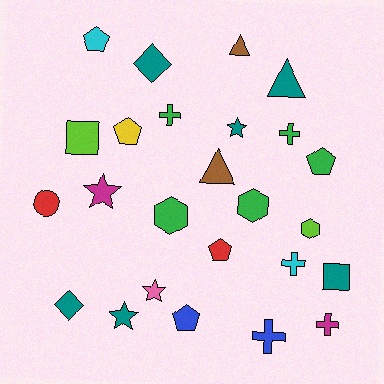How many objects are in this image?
There are 25 objects.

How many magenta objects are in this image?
There are 2 magenta objects.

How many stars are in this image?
There are 4 stars.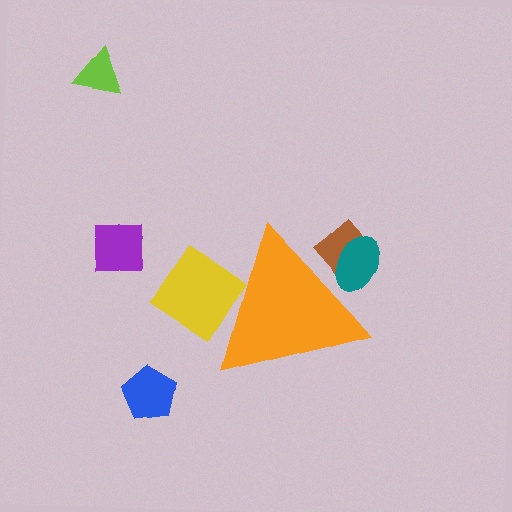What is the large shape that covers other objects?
An orange triangle.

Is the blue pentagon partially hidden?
No, the blue pentagon is fully visible.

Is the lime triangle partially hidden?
No, the lime triangle is fully visible.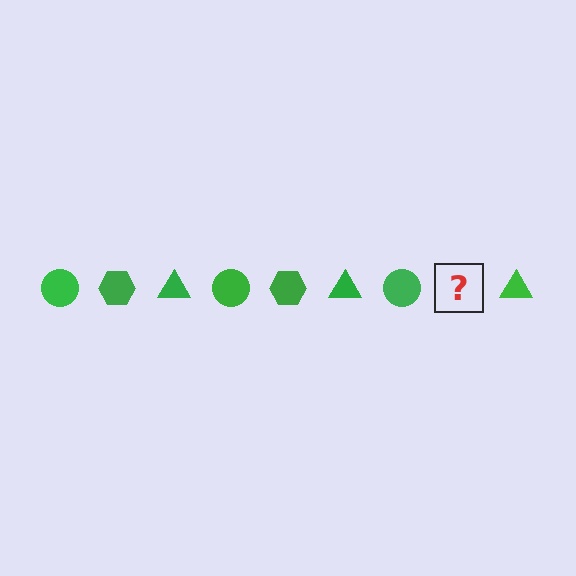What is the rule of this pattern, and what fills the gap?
The rule is that the pattern cycles through circle, hexagon, triangle shapes in green. The gap should be filled with a green hexagon.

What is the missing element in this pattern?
The missing element is a green hexagon.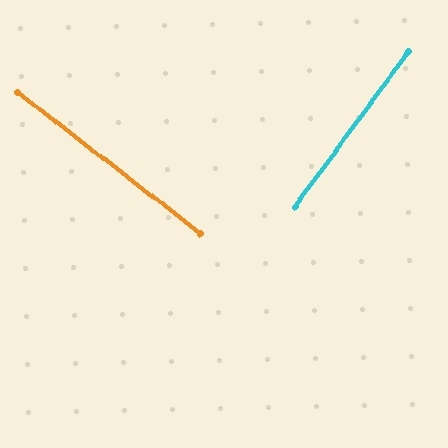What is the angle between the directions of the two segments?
Approximately 88 degrees.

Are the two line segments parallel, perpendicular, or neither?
Perpendicular — they meet at approximately 88°.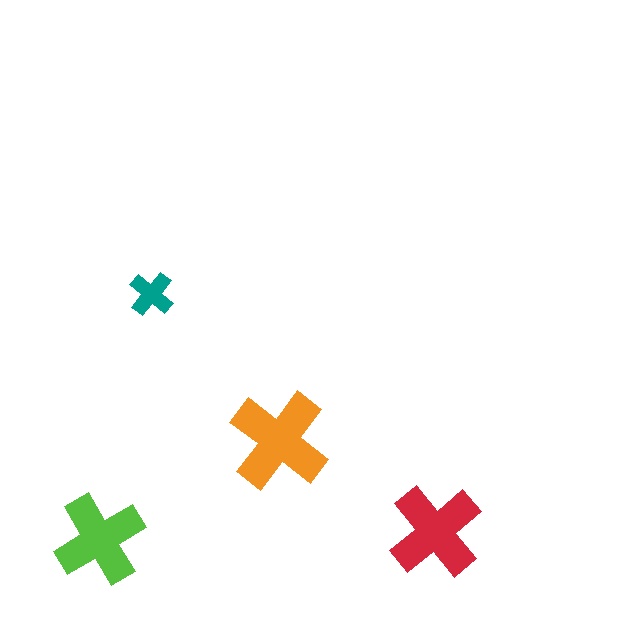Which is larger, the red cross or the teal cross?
The red one.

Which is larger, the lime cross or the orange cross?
The orange one.